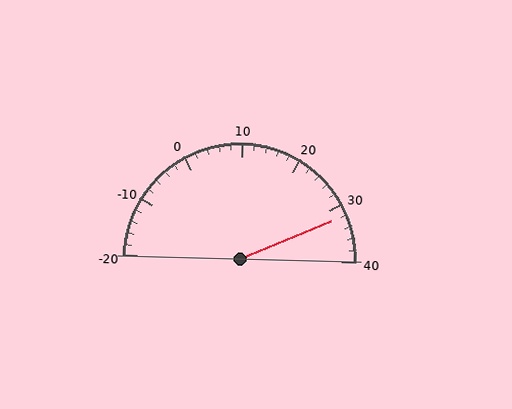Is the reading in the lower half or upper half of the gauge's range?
The reading is in the upper half of the range (-20 to 40).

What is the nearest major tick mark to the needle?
The nearest major tick mark is 30.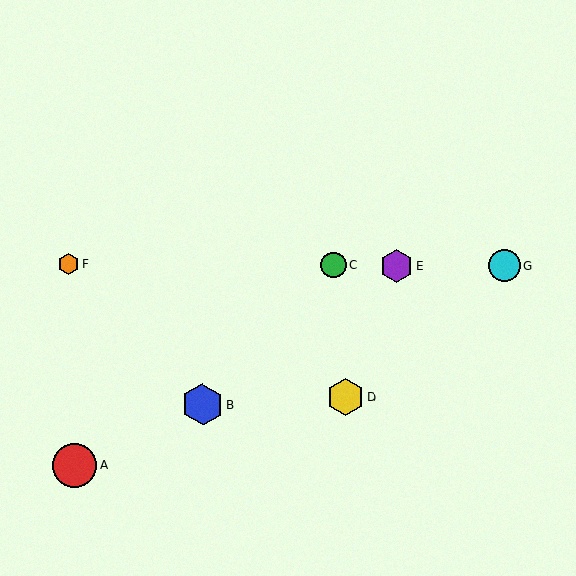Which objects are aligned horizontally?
Objects C, E, F, G are aligned horizontally.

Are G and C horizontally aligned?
Yes, both are at y≈266.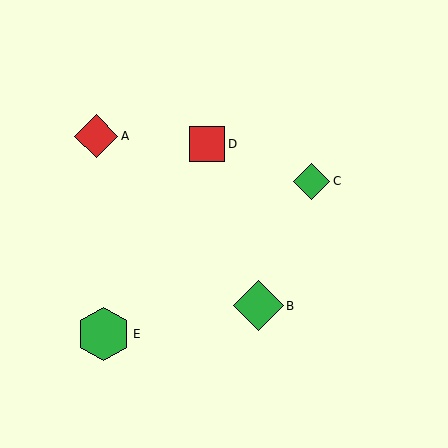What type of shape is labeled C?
Shape C is a green diamond.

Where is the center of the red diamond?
The center of the red diamond is at (96, 136).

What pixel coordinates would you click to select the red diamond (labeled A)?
Click at (96, 136) to select the red diamond A.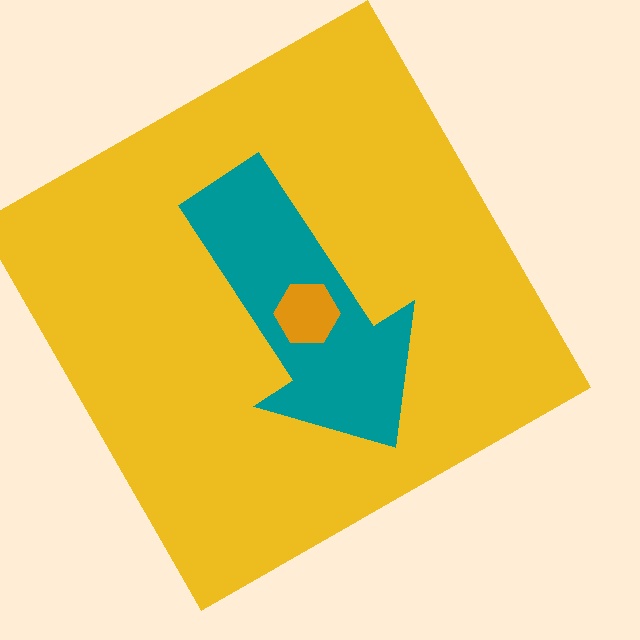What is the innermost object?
The orange hexagon.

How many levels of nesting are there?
3.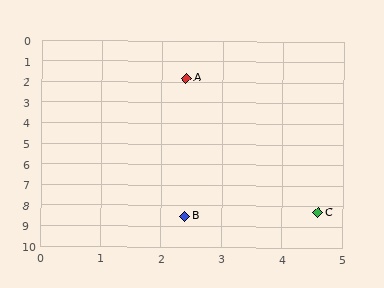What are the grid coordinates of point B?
Point B is at approximately (2.4, 8.5).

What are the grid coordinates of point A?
Point A is at approximately (2.4, 1.8).